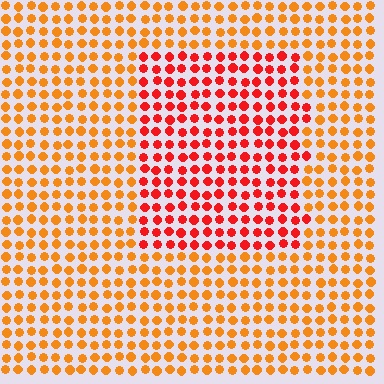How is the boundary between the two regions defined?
The boundary is defined purely by a slight shift in hue (about 33 degrees). Spacing, size, and orientation are identical on both sides.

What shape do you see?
I see a rectangle.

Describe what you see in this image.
The image is filled with small orange elements in a uniform arrangement. A rectangle-shaped region is visible where the elements are tinted to a slightly different hue, forming a subtle color boundary.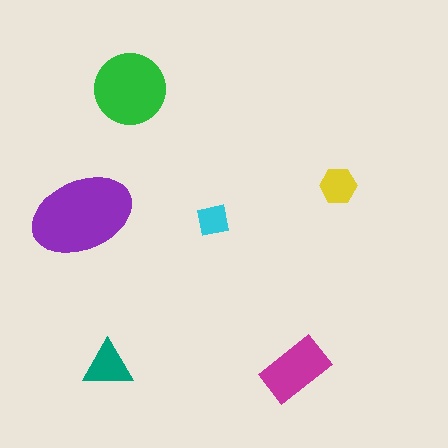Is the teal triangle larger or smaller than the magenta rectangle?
Smaller.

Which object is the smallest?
The cyan square.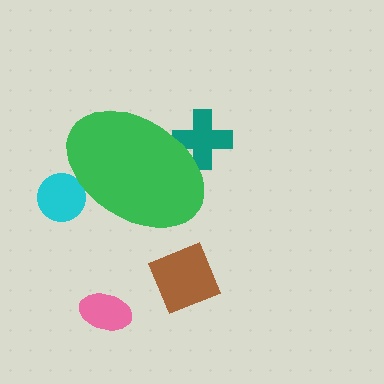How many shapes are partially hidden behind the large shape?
2 shapes are partially hidden.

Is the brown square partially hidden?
No, the brown square is fully visible.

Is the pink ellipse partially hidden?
No, the pink ellipse is fully visible.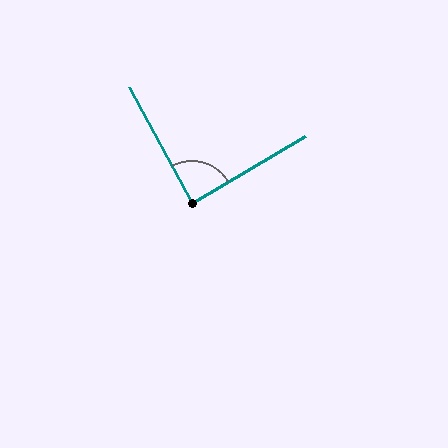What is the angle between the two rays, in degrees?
Approximately 87 degrees.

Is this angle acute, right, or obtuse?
It is approximately a right angle.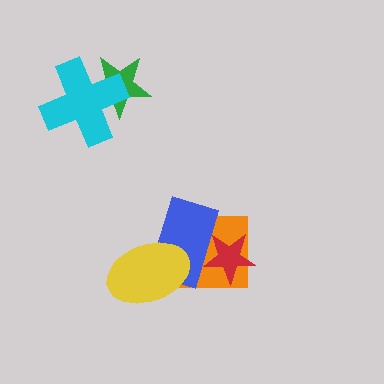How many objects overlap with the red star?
2 objects overlap with the red star.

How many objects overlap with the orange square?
3 objects overlap with the orange square.